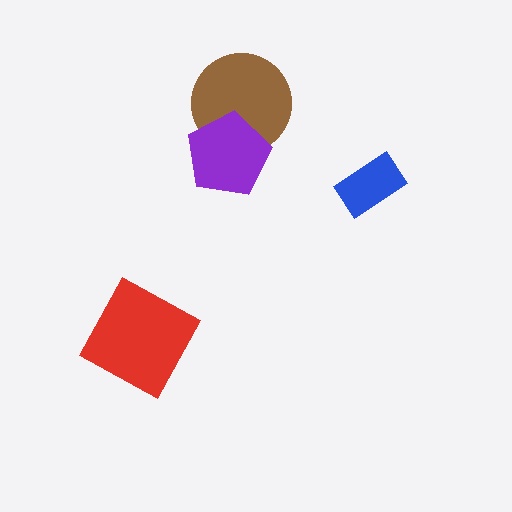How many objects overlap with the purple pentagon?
1 object overlaps with the purple pentagon.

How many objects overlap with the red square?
0 objects overlap with the red square.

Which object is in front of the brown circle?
The purple pentagon is in front of the brown circle.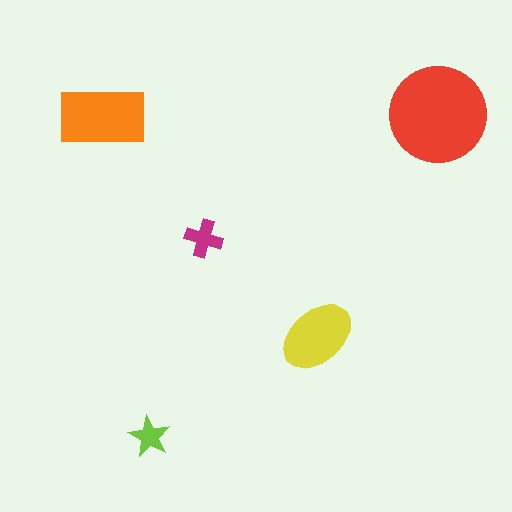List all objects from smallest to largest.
The lime star, the magenta cross, the yellow ellipse, the orange rectangle, the red circle.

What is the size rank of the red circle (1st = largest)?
1st.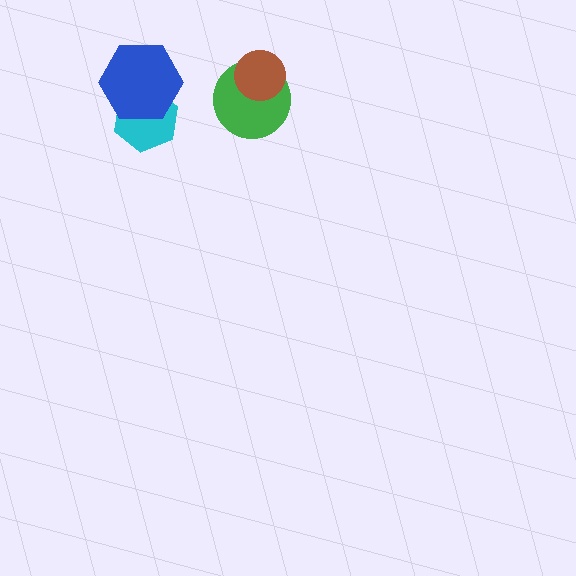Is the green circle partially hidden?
Yes, it is partially covered by another shape.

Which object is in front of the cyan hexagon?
The blue hexagon is in front of the cyan hexagon.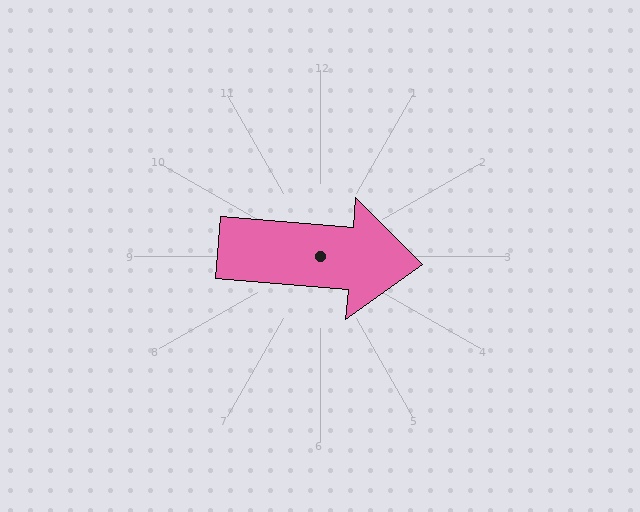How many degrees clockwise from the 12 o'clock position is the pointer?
Approximately 95 degrees.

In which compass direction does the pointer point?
East.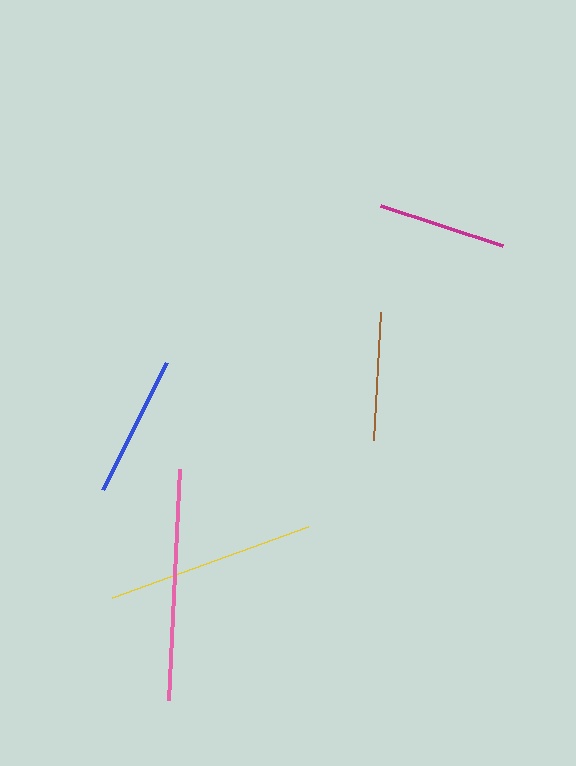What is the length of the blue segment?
The blue segment is approximately 142 pixels long.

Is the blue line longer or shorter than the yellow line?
The yellow line is longer than the blue line.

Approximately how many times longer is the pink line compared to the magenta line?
The pink line is approximately 1.8 times the length of the magenta line.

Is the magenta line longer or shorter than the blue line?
The blue line is longer than the magenta line.